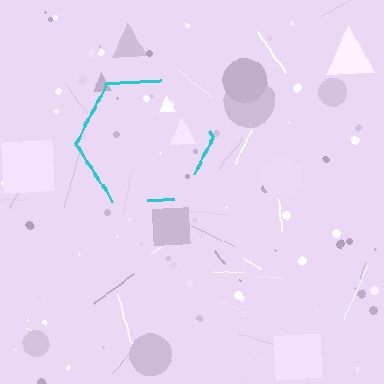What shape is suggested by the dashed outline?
The dashed outline suggests a hexagon.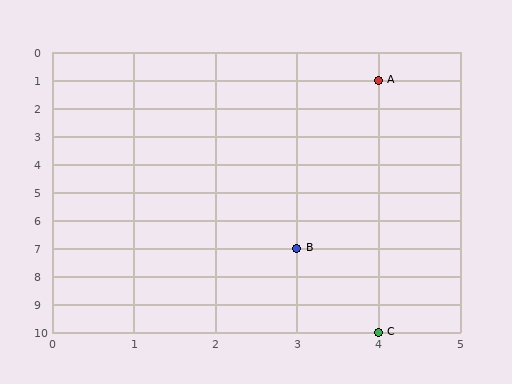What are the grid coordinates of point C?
Point C is at grid coordinates (4, 10).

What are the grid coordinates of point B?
Point B is at grid coordinates (3, 7).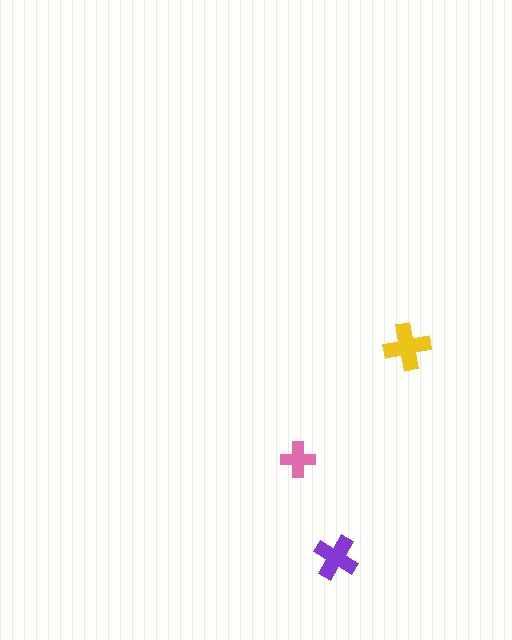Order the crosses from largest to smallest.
the yellow one, the purple one, the pink one.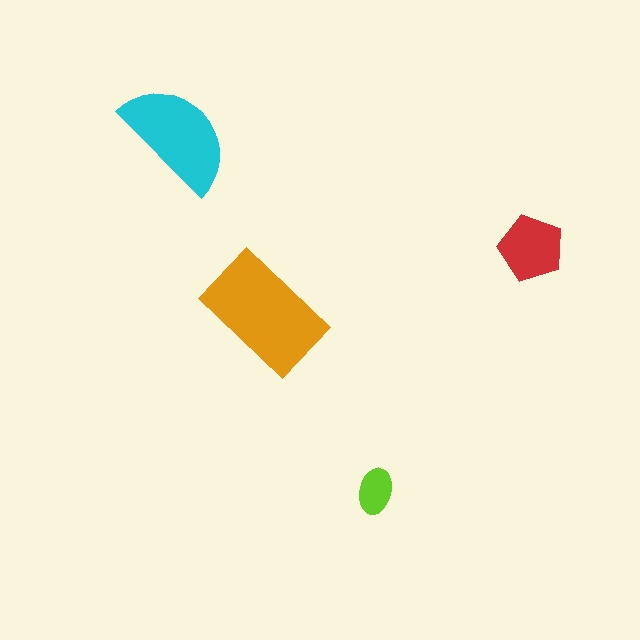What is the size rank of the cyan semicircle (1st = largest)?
2nd.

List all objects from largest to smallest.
The orange rectangle, the cyan semicircle, the red pentagon, the lime ellipse.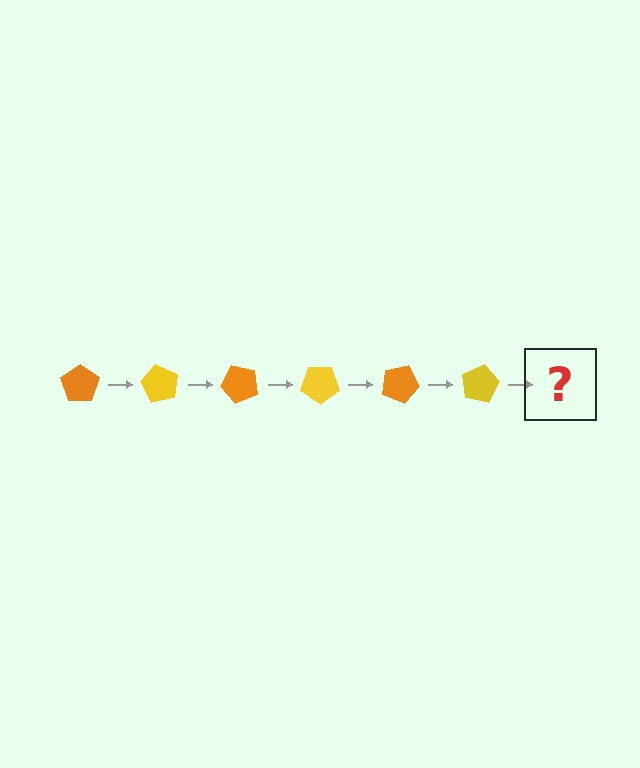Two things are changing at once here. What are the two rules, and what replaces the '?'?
The two rules are that it rotates 60 degrees each step and the color cycles through orange and yellow. The '?' should be an orange pentagon, rotated 360 degrees from the start.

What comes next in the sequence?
The next element should be an orange pentagon, rotated 360 degrees from the start.